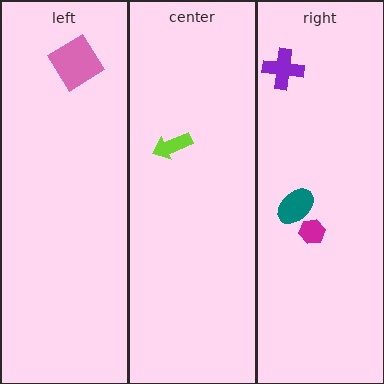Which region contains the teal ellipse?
The right region.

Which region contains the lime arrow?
The center region.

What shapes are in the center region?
The lime arrow.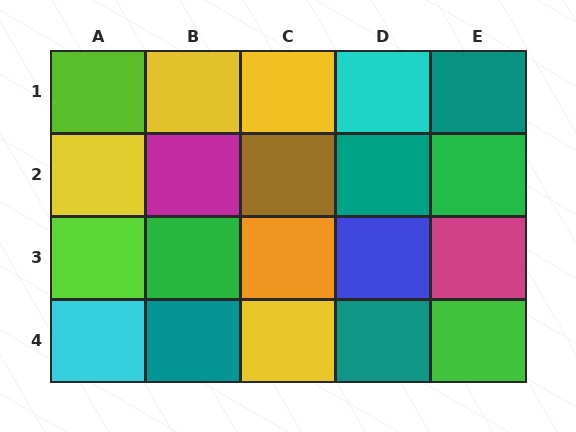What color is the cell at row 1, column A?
Lime.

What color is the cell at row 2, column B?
Magenta.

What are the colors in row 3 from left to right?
Lime, green, orange, blue, magenta.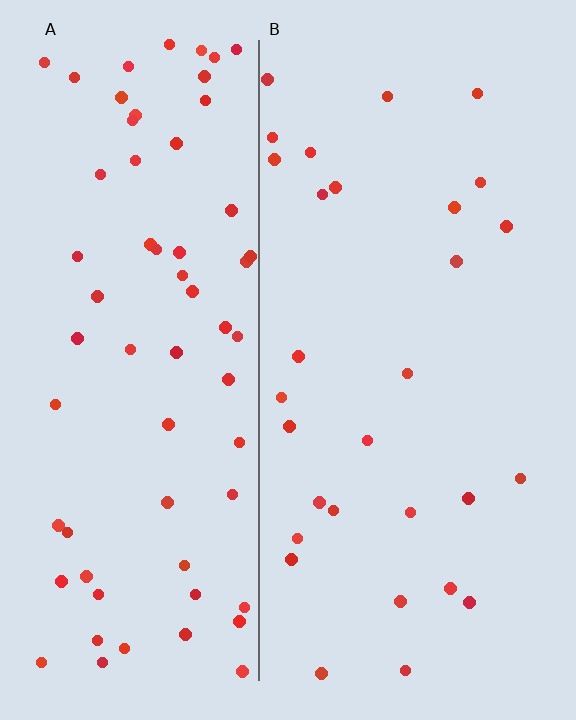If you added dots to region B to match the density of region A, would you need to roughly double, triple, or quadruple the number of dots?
Approximately double.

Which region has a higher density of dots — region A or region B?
A (the left).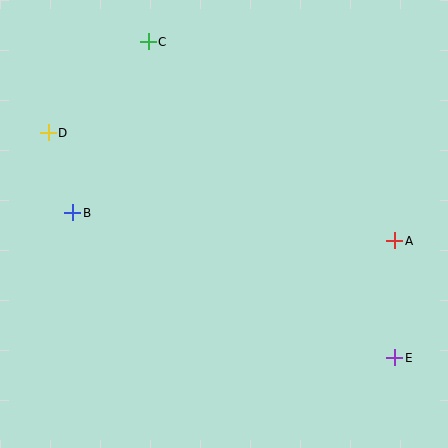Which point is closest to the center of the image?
Point B at (73, 213) is closest to the center.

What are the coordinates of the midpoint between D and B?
The midpoint between D and B is at (61, 173).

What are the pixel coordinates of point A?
Point A is at (395, 241).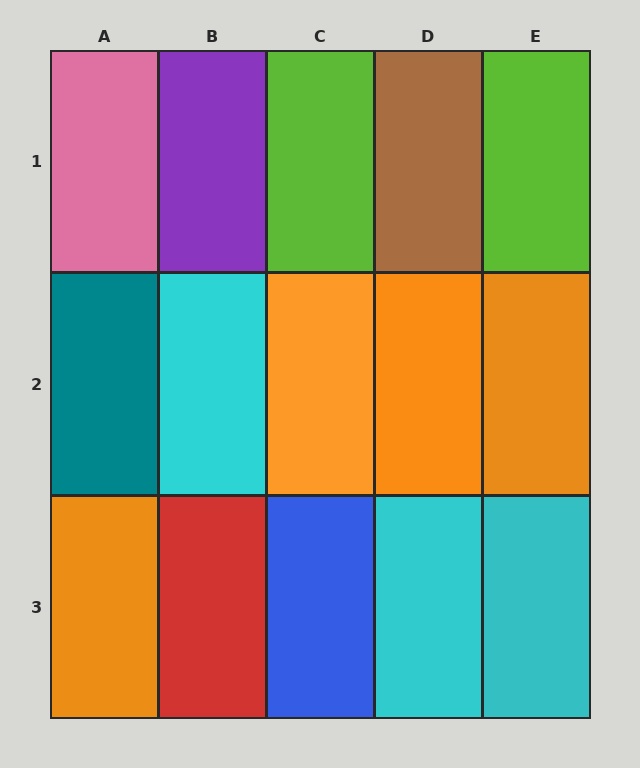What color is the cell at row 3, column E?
Cyan.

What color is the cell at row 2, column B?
Cyan.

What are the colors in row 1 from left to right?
Pink, purple, lime, brown, lime.